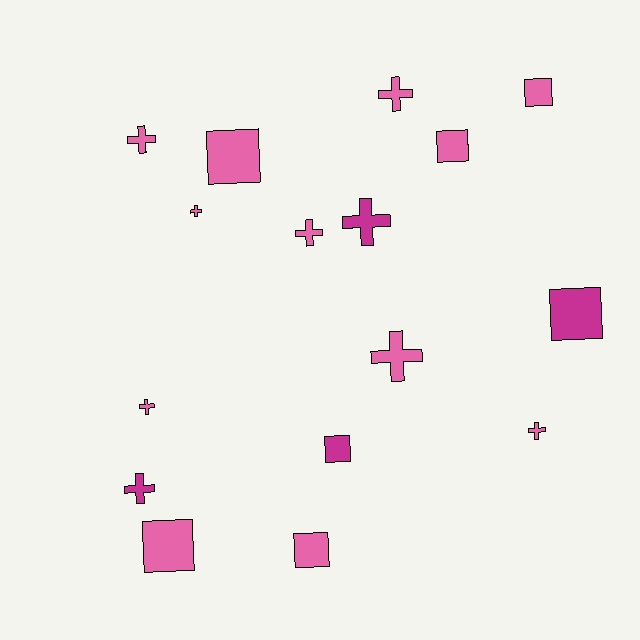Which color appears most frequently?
Pink, with 12 objects.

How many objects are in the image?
There are 16 objects.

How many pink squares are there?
There are 5 pink squares.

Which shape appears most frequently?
Cross, with 9 objects.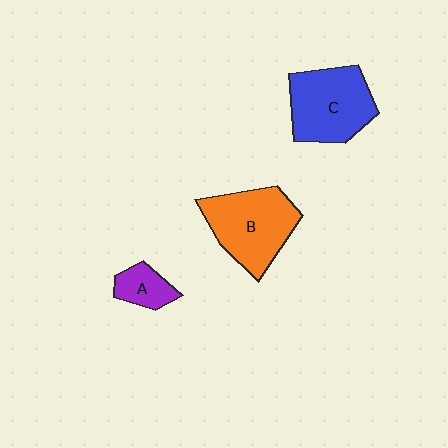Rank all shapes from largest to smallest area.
From largest to smallest: B (orange), C (blue), A (purple).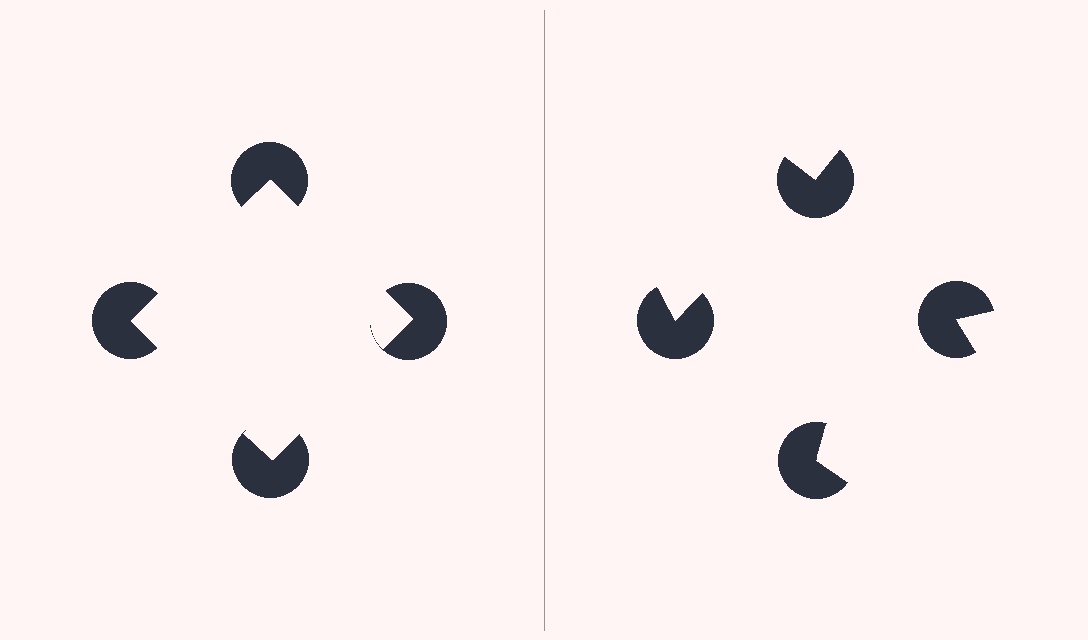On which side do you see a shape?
An illusory square appears on the left side. On the right side the wedge cuts are rotated, so no coherent shape forms.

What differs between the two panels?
The pac-man discs are positioned identically on both sides; only the wedge orientations differ. On the left they align to a square; on the right they are misaligned.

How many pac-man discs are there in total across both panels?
8 — 4 on each side.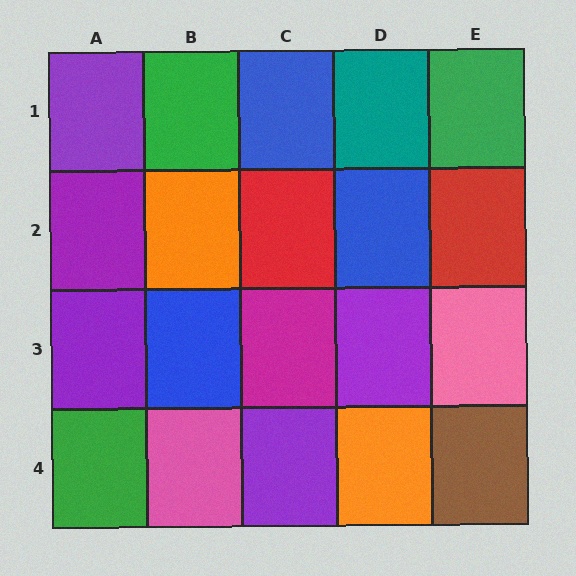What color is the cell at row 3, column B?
Blue.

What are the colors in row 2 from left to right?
Purple, orange, red, blue, red.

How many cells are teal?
1 cell is teal.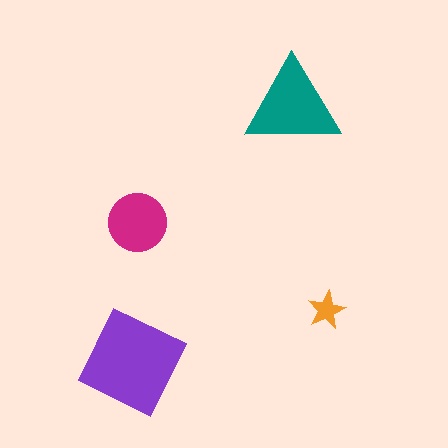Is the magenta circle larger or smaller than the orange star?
Larger.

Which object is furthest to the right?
The orange star is rightmost.